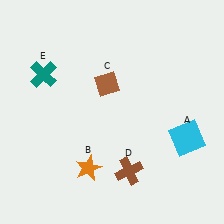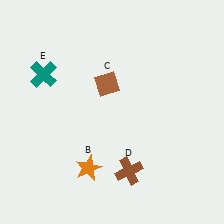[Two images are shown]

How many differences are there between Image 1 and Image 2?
There is 1 difference between the two images.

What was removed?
The cyan square (A) was removed in Image 2.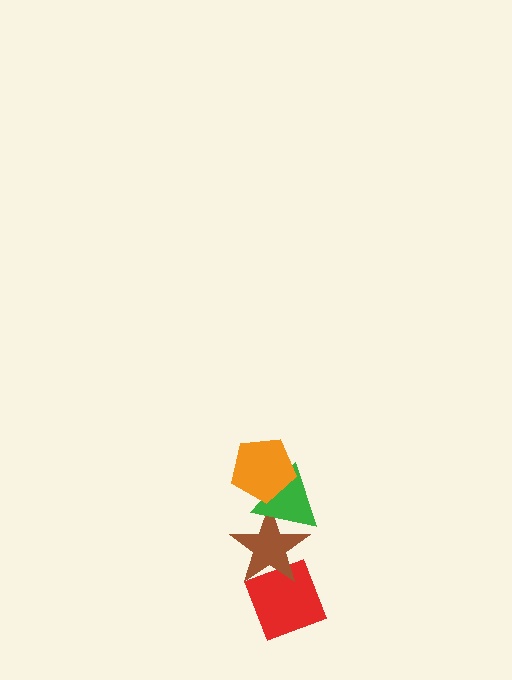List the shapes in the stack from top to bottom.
From top to bottom: the orange pentagon, the green triangle, the brown star, the red diamond.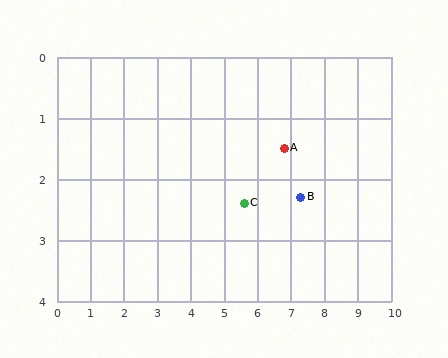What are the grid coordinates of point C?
Point C is at approximately (5.6, 2.4).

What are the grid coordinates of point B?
Point B is at approximately (7.3, 2.3).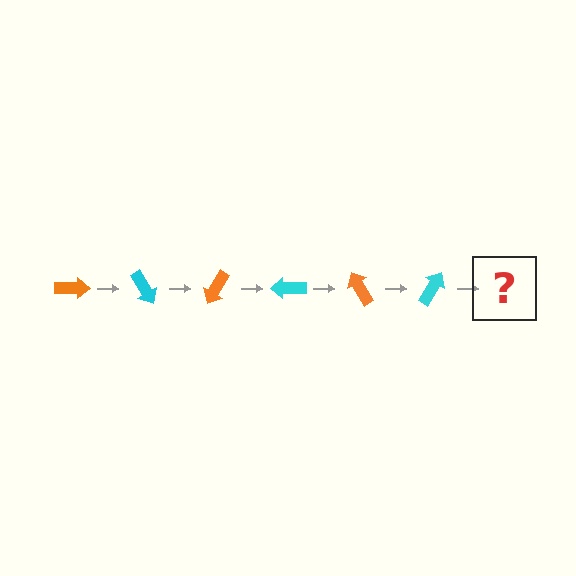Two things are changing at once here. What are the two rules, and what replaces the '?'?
The two rules are that it rotates 60 degrees each step and the color cycles through orange and cyan. The '?' should be an orange arrow, rotated 360 degrees from the start.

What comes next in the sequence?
The next element should be an orange arrow, rotated 360 degrees from the start.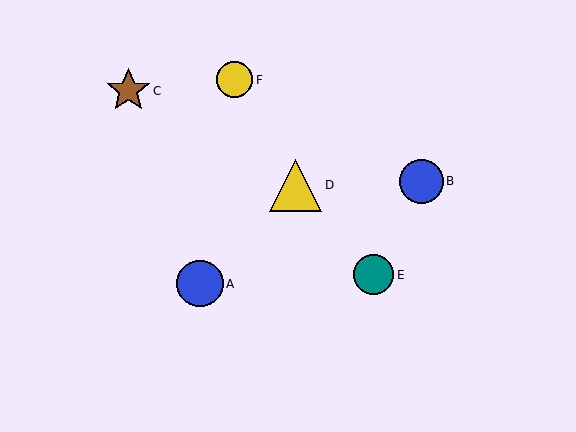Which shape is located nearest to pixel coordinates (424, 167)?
The blue circle (labeled B) at (421, 181) is nearest to that location.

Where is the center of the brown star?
The center of the brown star is at (128, 91).